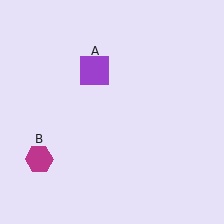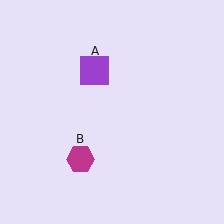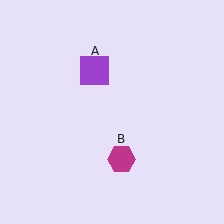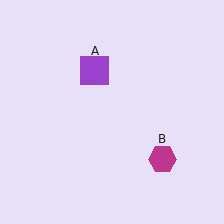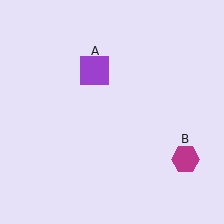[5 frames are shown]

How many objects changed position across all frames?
1 object changed position: magenta hexagon (object B).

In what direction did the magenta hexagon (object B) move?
The magenta hexagon (object B) moved right.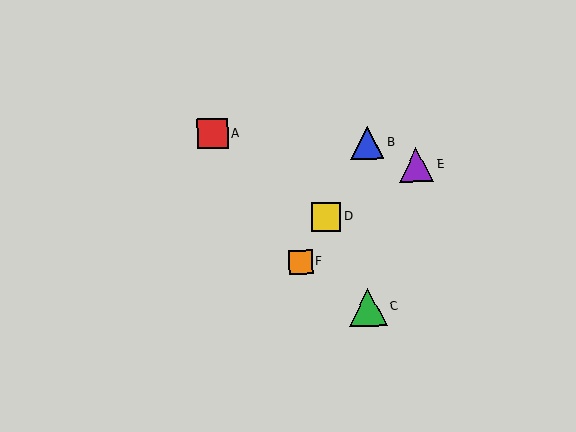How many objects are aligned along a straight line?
3 objects (B, D, F) are aligned along a straight line.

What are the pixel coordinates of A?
Object A is at (213, 134).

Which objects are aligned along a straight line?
Objects B, D, F are aligned along a straight line.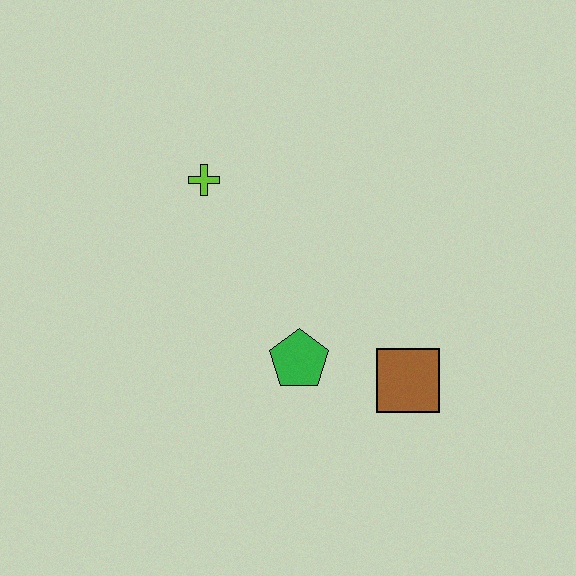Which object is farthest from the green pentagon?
The lime cross is farthest from the green pentagon.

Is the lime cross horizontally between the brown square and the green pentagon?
No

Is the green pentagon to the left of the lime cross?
No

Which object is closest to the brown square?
The green pentagon is closest to the brown square.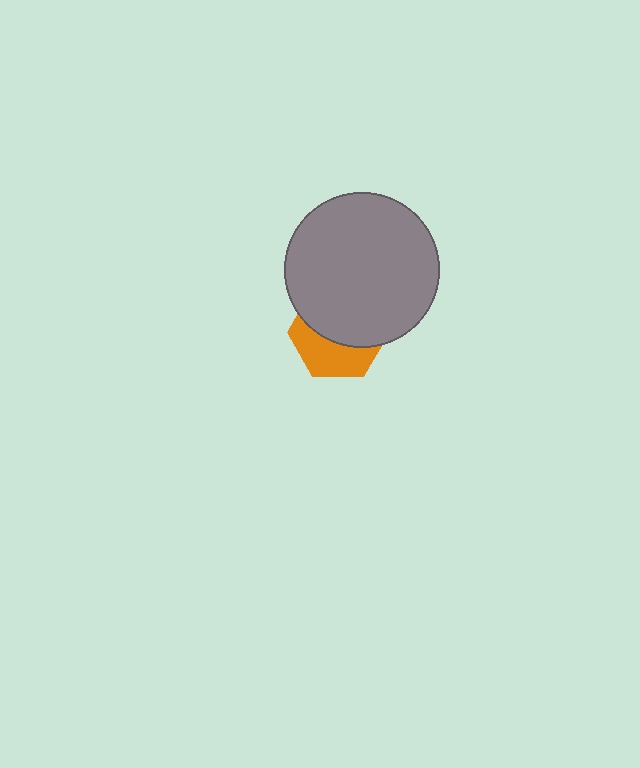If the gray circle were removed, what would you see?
You would see the complete orange hexagon.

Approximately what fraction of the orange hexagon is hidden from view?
Roughly 58% of the orange hexagon is hidden behind the gray circle.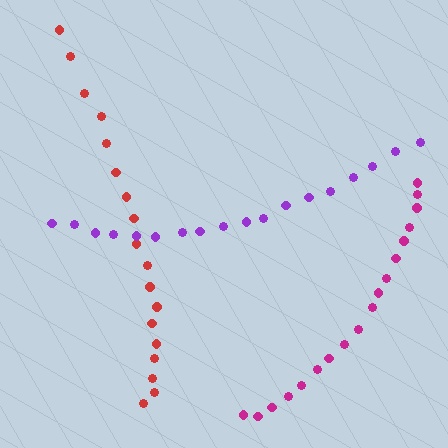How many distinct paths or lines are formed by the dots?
There are 3 distinct paths.